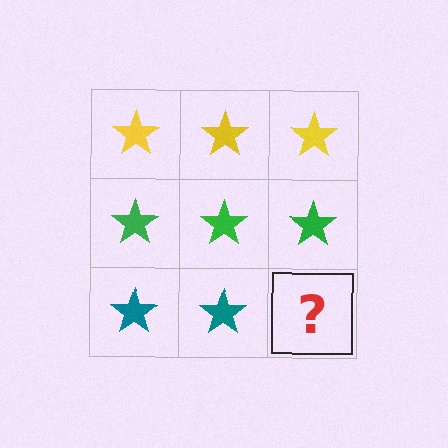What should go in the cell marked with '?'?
The missing cell should contain a teal star.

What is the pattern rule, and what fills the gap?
The rule is that each row has a consistent color. The gap should be filled with a teal star.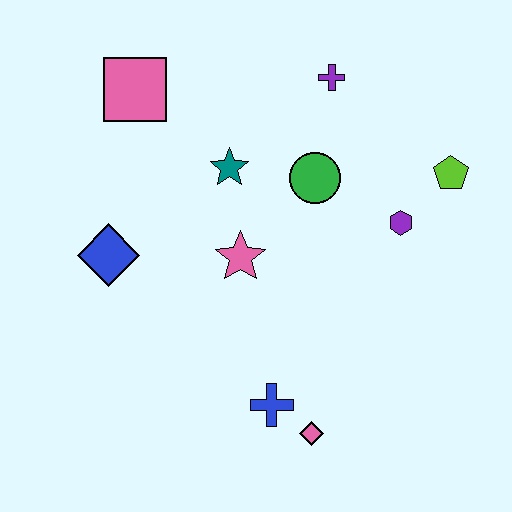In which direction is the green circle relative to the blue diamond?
The green circle is to the right of the blue diamond.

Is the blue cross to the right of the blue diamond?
Yes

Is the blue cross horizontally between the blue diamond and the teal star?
No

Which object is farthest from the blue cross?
The pink square is farthest from the blue cross.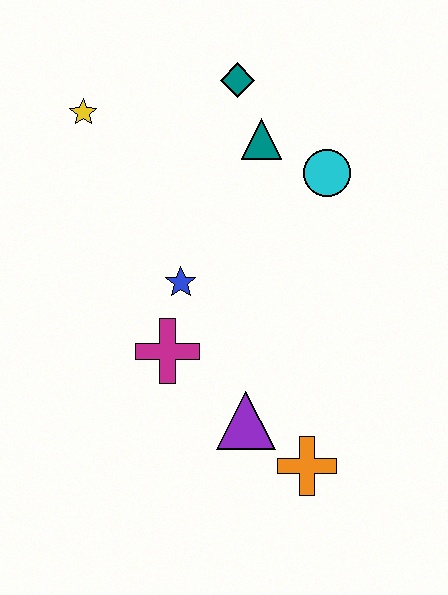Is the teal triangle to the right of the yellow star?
Yes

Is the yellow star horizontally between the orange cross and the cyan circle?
No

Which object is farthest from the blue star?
The orange cross is farthest from the blue star.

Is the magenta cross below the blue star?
Yes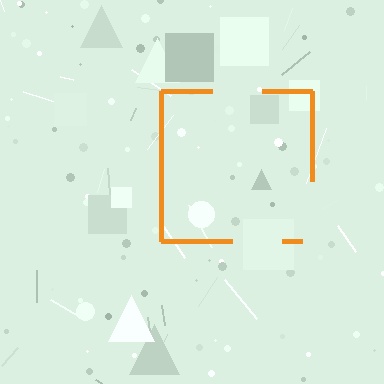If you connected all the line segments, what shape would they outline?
They would outline a square.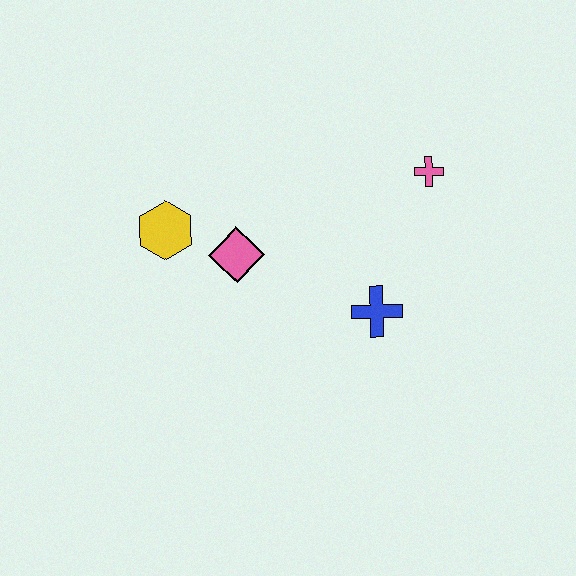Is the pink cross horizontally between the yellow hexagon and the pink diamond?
No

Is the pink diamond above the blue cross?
Yes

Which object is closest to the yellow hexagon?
The pink diamond is closest to the yellow hexagon.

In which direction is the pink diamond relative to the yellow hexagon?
The pink diamond is to the right of the yellow hexagon.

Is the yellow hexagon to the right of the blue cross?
No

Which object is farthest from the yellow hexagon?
The pink cross is farthest from the yellow hexagon.